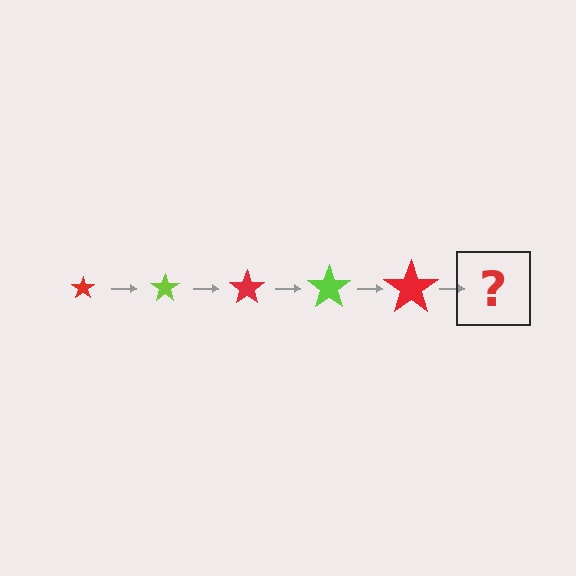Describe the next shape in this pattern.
It should be a lime star, larger than the previous one.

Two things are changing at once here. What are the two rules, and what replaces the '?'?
The two rules are that the star grows larger each step and the color cycles through red and lime. The '?' should be a lime star, larger than the previous one.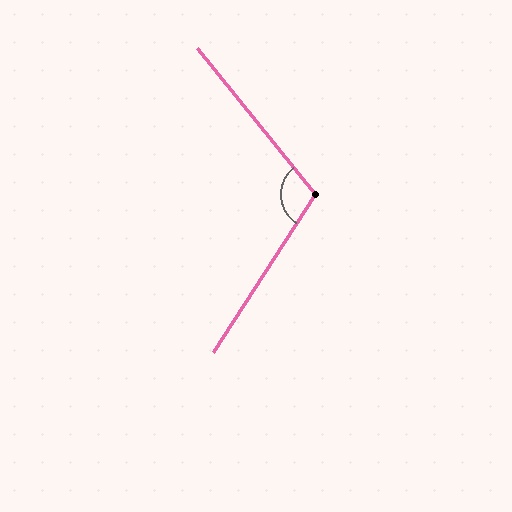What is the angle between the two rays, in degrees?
Approximately 108 degrees.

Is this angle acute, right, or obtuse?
It is obtuse.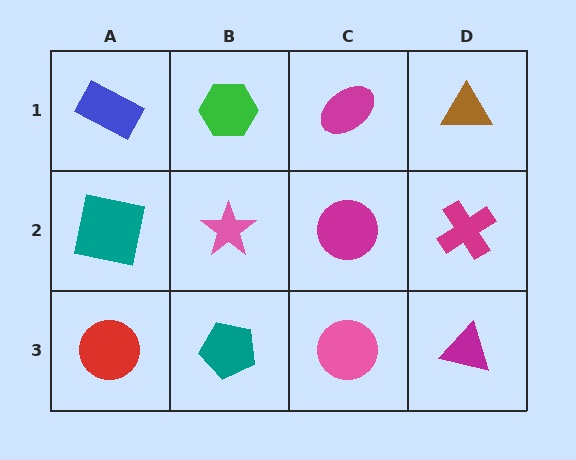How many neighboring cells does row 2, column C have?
4.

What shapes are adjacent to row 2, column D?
A brown triangle (row 1, column D), a magenta triangle (row 3, column D), a magenta circle (row 2, column C).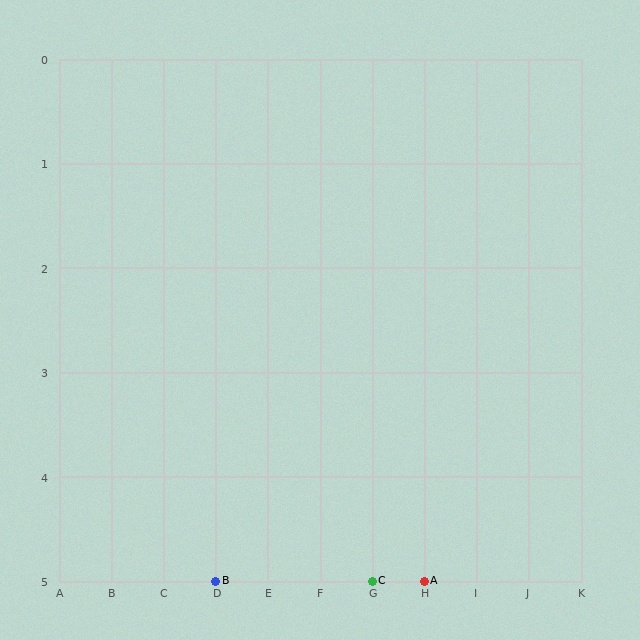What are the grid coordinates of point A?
Point A is at grid coordinates (H, 5).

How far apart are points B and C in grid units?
Points B and C are 3 columns apart.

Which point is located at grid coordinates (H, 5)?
Point A is at (H, 5).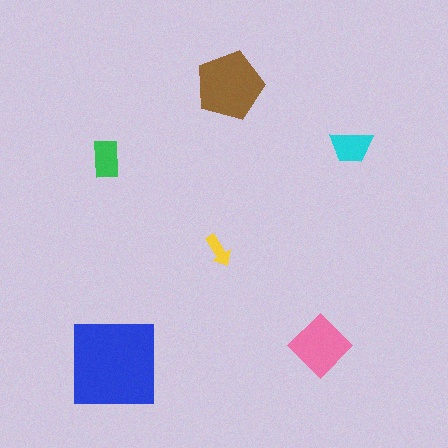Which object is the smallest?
The yellow arrow.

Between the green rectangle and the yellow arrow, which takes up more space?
The green rectangle.